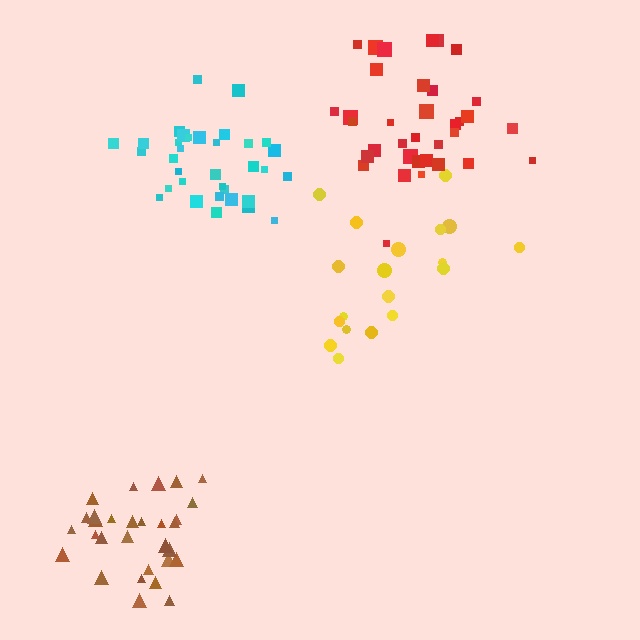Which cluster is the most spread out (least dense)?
Yellow.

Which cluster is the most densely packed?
Brown.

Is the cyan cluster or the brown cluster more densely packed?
Brown.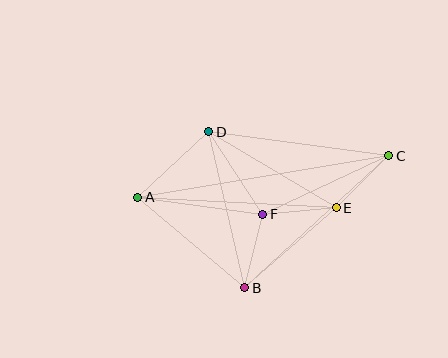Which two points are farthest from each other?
Points A and C are farthest from each other.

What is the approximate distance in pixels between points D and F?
The distance between D and F is approximately 99 pixels.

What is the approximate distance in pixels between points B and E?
The distance between B and E is approximately 121 pixels.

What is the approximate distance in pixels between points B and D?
The distance between B and D is approximately 160 pixels.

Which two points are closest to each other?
Points E and F are closest to each other.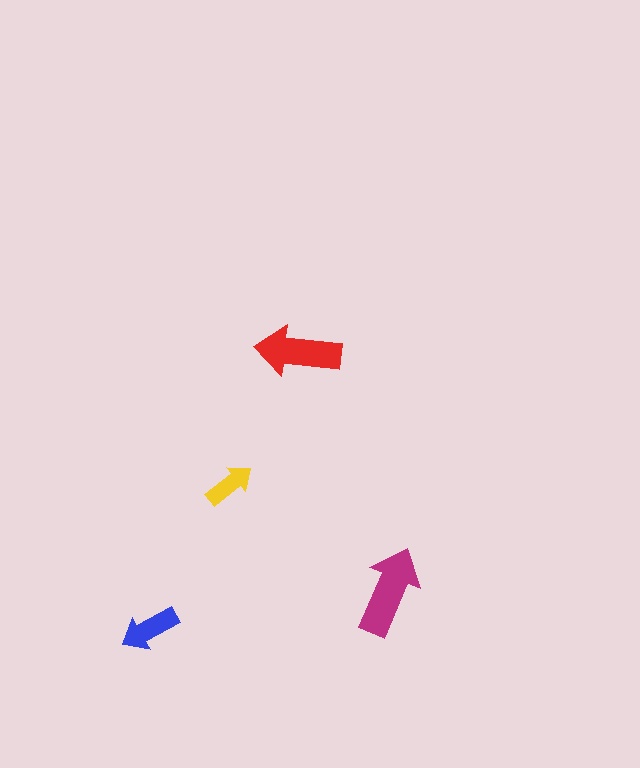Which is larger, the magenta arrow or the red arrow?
The magenta one.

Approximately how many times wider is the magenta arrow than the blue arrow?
About 1.5 times wider.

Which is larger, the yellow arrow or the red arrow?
The red one.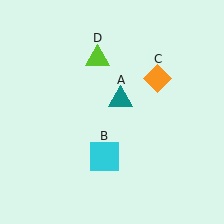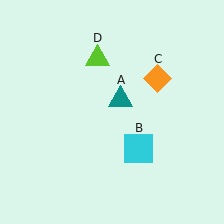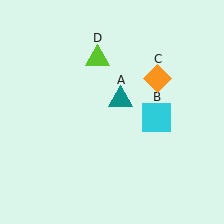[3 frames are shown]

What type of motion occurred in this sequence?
The cyan square (object B) rotated counterclockwise around the center of the scene.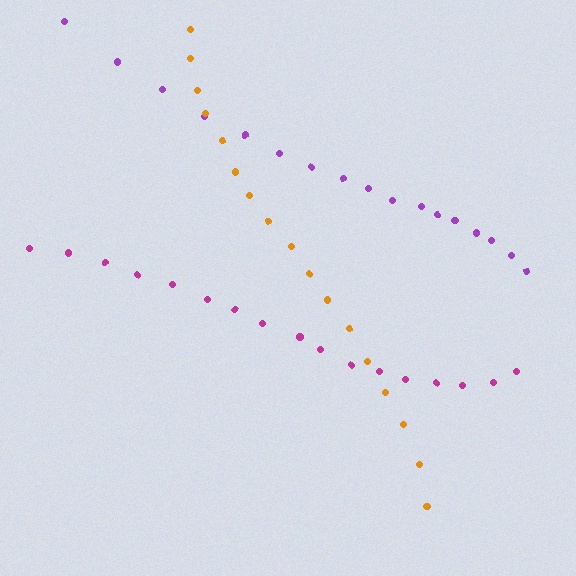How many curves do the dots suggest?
There are 3 distinct paths.